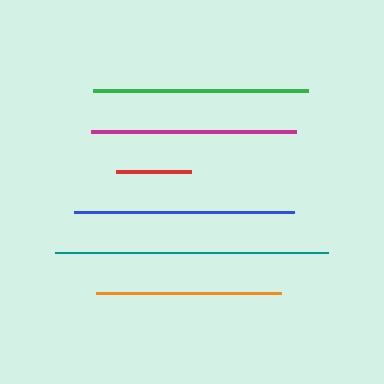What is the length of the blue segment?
The blue segment is approximately 220 pixels long.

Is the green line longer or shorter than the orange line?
The green line is longer than the orange line.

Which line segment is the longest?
The teal line is the longest at approximately 272 pixels.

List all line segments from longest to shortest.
From longest to shortest: teal, blue, green, magenta, orange, red.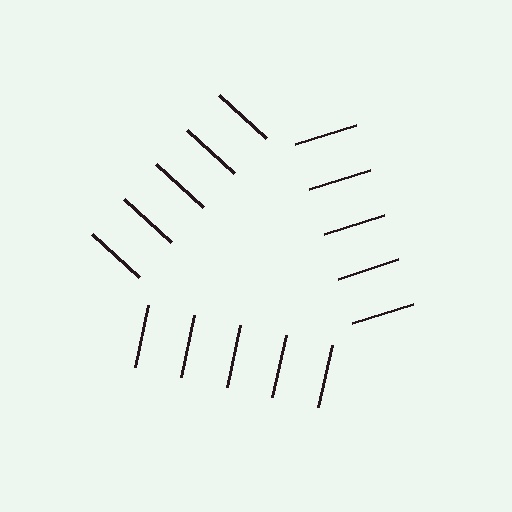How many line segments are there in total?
15 — 5 along each of the 3 edges.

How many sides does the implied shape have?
3 sides — the line-ends trace a triangle.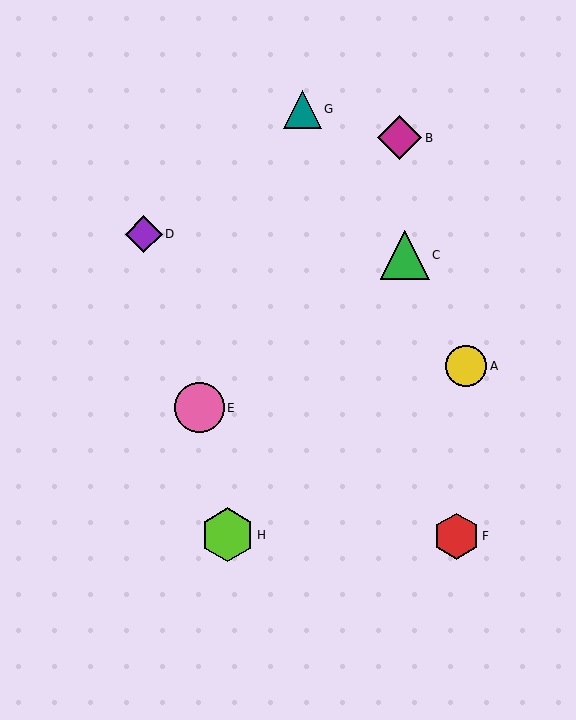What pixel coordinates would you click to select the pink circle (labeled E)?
Click at (199, 408) to select the pink circle E.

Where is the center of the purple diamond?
The center of the purple diamond is at (144, 234).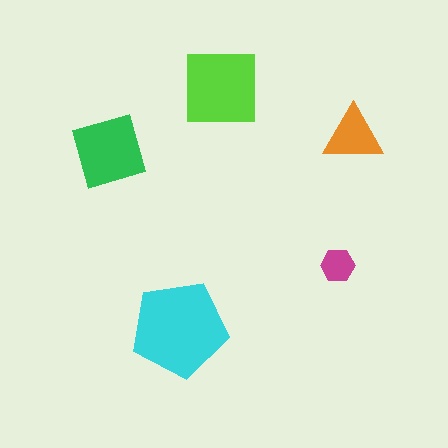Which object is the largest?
The cyan pentagon.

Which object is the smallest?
The magenta hexagon.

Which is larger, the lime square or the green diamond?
The lime square.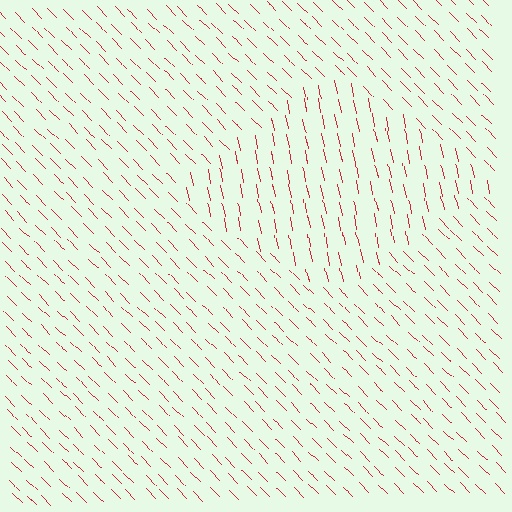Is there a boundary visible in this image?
Yes, there is a texture boundary formed by a change in line orientation.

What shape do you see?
I see a diamond.